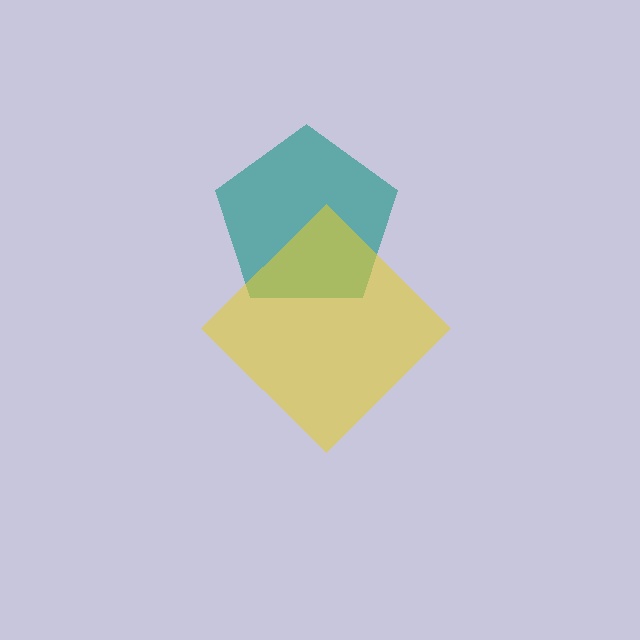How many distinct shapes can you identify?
There are 2 distinct shapes: a teal pentagon, a yellow diamond.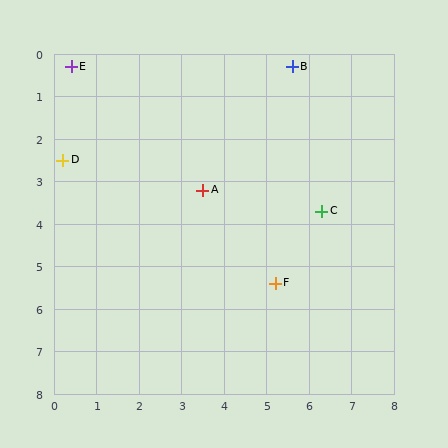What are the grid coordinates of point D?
Point D is at approximately (0.2, 2.5).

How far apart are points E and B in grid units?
Points E and B are about 5.2 grid units apart.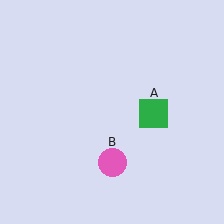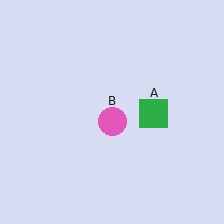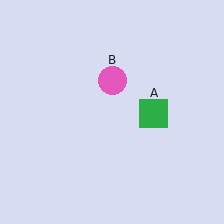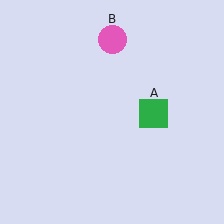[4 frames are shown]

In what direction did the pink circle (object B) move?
The pink circle (object B) moved up.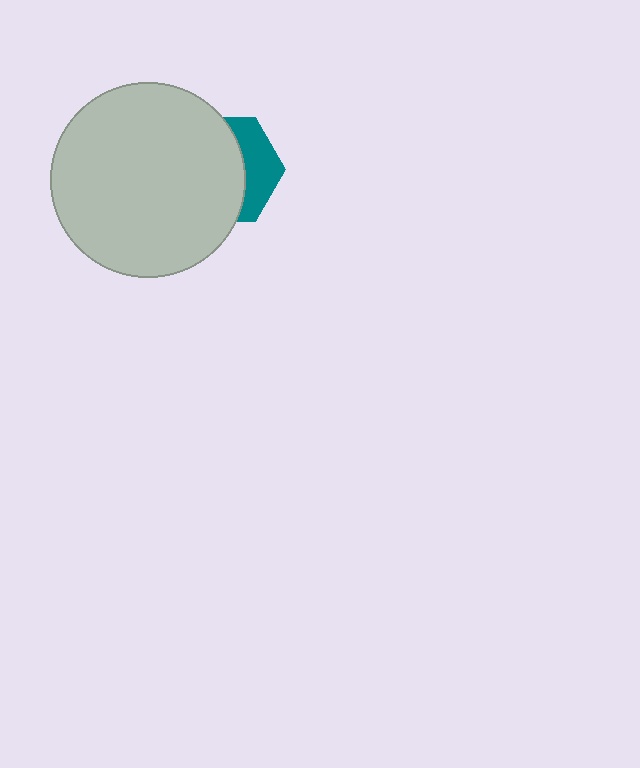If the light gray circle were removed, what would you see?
You would see the complete teal hexagon.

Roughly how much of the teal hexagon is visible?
A small part of it is visible (roughly 34%).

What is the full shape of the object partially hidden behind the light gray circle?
The partially hidden object is a teal hexagon.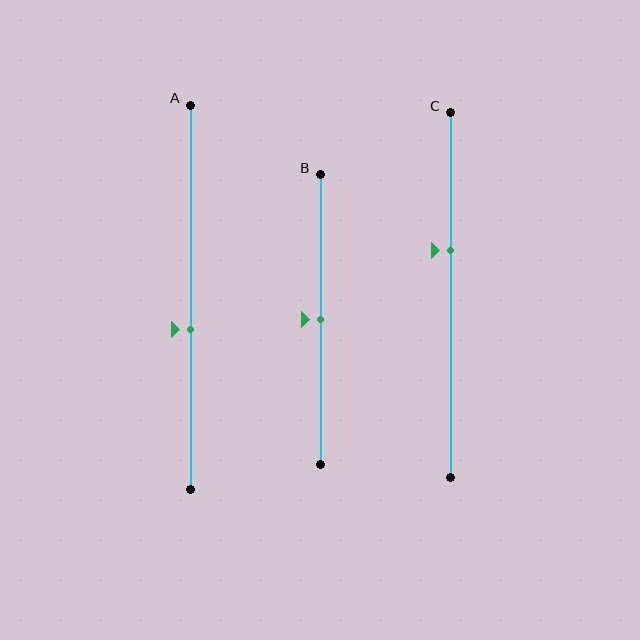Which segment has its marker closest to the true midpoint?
Segment B has its marker closest to the true midpoint.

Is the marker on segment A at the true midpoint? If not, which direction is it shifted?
No, the marker on segment A is shifted downward by about 8% of the segment length.